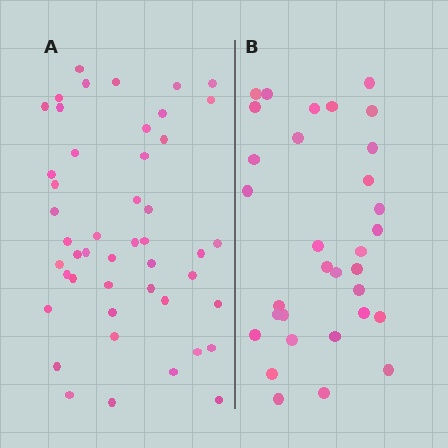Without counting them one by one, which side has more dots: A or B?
Region A (the left region) has more dots.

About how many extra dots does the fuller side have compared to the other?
Region A has approximately 15 more dots than region B.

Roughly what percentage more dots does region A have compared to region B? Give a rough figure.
About 45% more.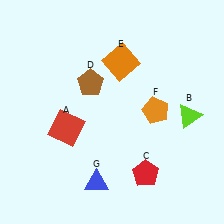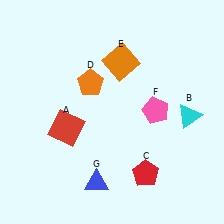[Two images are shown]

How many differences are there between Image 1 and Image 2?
There are 3 differences between the two images.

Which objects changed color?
B changed from lime to cyan. D changed from brown to orange. F changed from orange to pink.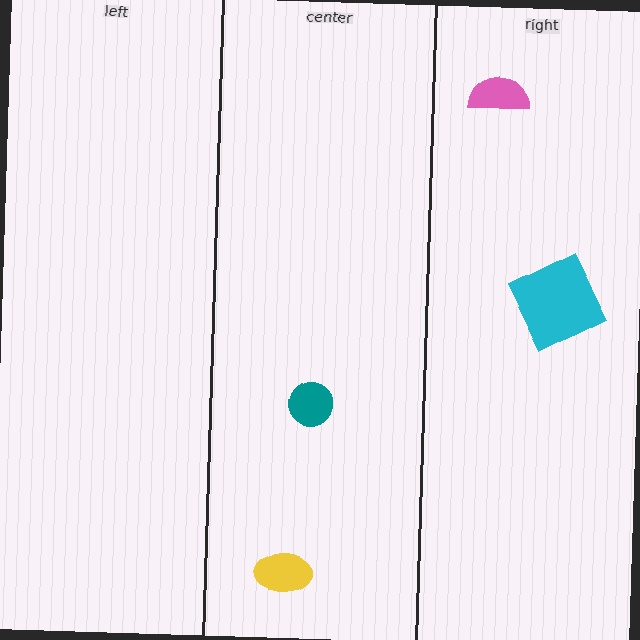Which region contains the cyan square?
The right region.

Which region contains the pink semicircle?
The right region.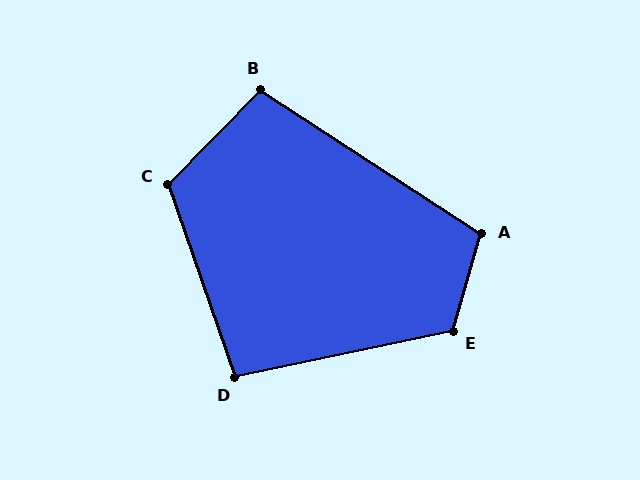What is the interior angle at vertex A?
Approximately 107 degrees (obtuse).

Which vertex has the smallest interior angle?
D, at approximately 97 degrees.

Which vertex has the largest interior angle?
E, at approximately 118 degrees.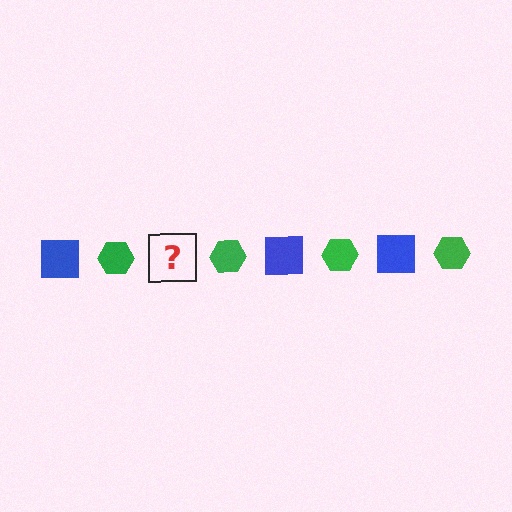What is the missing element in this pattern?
The missing element is a blue square.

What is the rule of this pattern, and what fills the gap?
The rule is that the pattern alternates between blue square and green hexagon. The gap should be filled with a blue square.